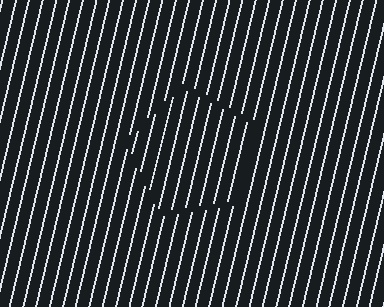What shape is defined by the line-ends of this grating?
An illusory pentagon. The interior of the shape contains the same grating, shifted by half a period — the contour is defined by the phase discontinuity where line-ends from the inner and outer gratings abut.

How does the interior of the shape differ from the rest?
The interior of the shape contains the same grating, shifted by half a period — the contour is defined by the phase discontinuity where line-ends from the inner and outer gratings abut.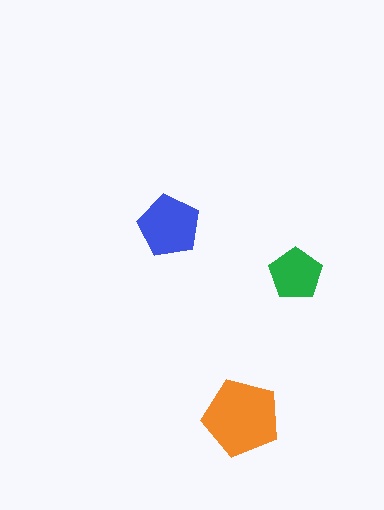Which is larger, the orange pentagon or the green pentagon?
The orange one.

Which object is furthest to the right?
The green pentagon is rightmost.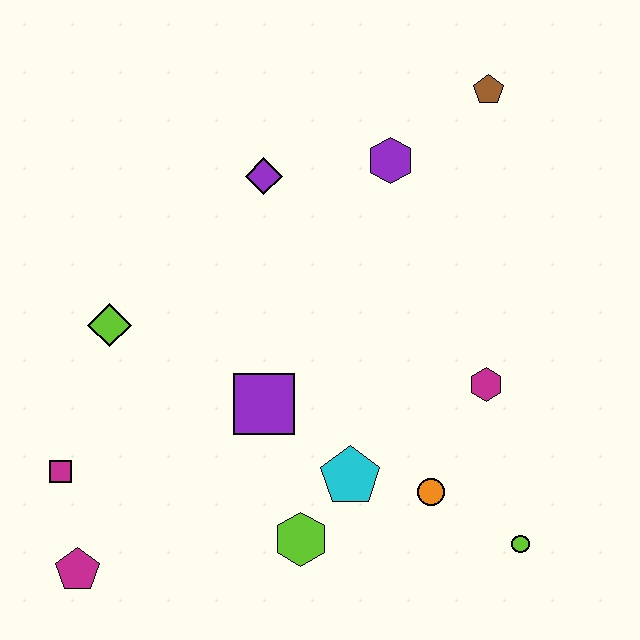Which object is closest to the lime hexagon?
The cyan pentagon is closest to the lime hexagon.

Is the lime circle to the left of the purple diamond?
No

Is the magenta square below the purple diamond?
Yes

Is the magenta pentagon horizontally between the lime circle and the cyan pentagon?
No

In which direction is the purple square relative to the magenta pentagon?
The purple square is to the right of the magenta pentagon.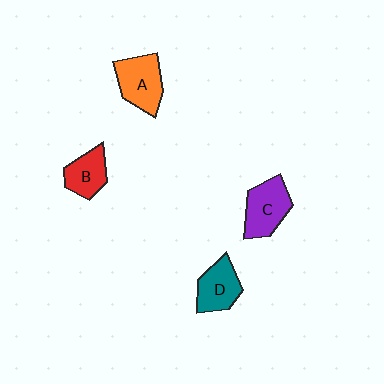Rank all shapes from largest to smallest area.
From largest to smallest: A (orange), C (purple), D (teal), B (red).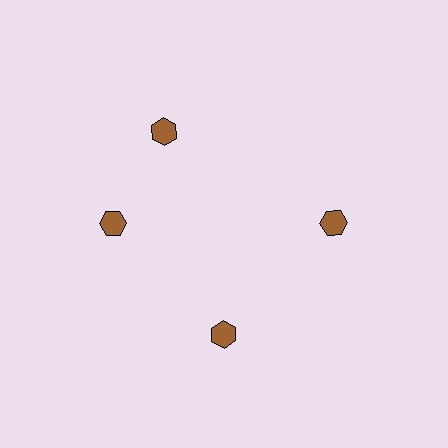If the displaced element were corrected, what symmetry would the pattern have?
It would have 4-fold rotational symmetry — the pattern would map onto itself every 90 degrees.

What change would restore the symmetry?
The symmetry would be restored by rotating it back into even spacing with its neighbors so that all 4 hexagons sit at equal angles and equal distance from the center.